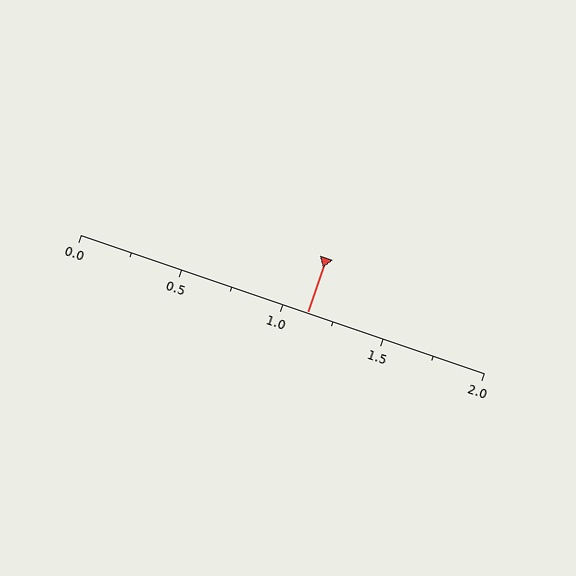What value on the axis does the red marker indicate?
The marker indicates approximately 1.12.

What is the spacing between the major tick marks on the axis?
The major ticks are spaced 0.5 apart.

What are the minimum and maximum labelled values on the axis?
The axis runs from 0.0 to 2.0.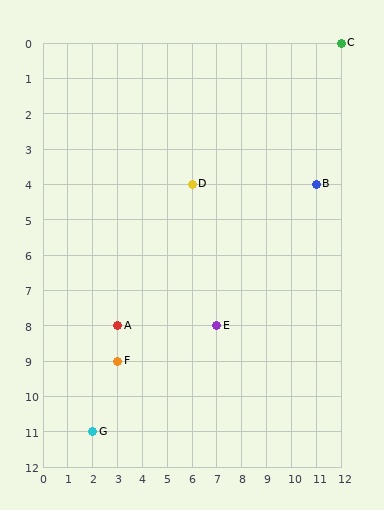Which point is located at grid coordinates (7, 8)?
Point E is at (7, 8).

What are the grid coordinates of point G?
Point G is at grid coordinates (2, 11).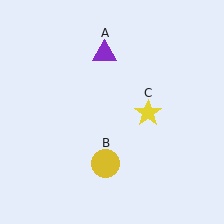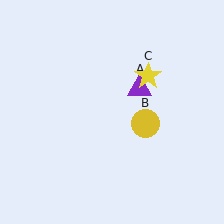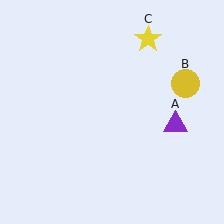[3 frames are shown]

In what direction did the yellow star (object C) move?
The yellow star (object C) moved up.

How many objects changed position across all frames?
3 objects changed position: purple triangle (object A), yellow circle (object B), yellow star (object C).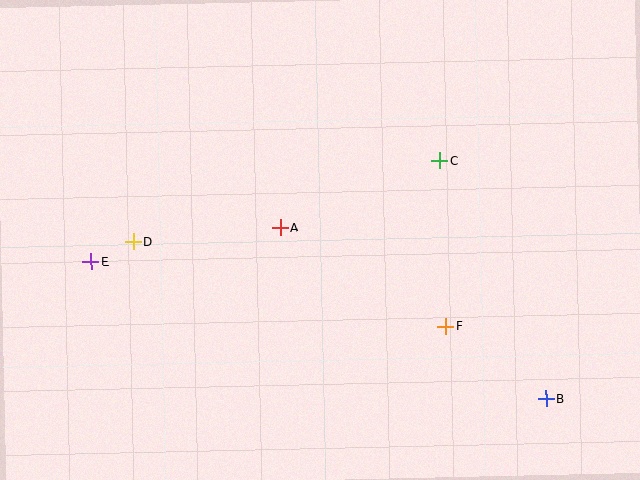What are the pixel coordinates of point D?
Point D is at (133, 242).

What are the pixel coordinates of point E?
Point E is at (91, 262).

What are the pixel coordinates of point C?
Point C is at (440, 161).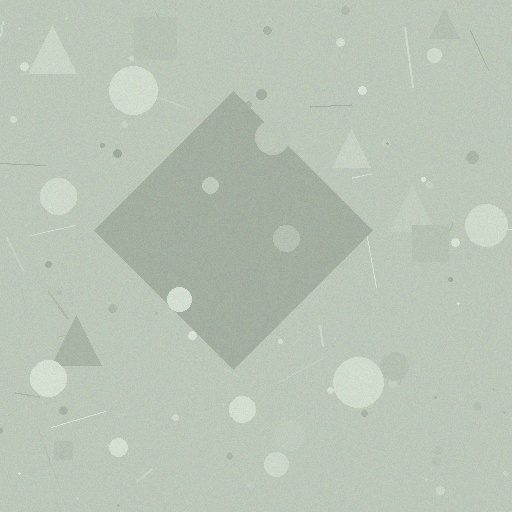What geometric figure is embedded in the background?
A diamond is embedded in the background.